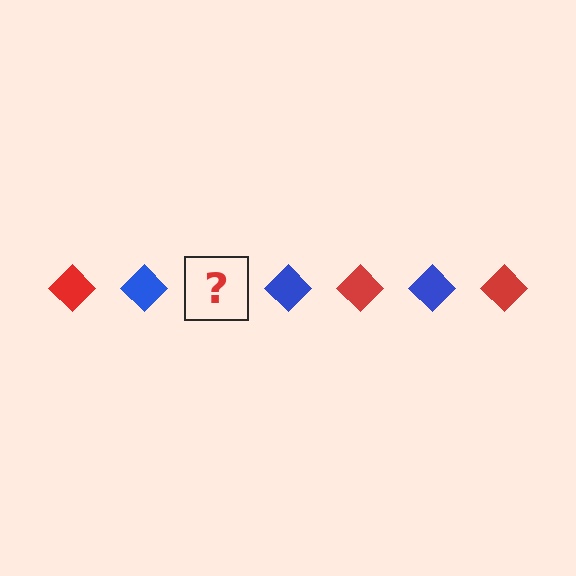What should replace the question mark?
The question mark should be replaced with a red diamond.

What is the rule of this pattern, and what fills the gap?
The rule is that the pattern cycles through red, blue diamonds. The gap should be filled with a red diamond.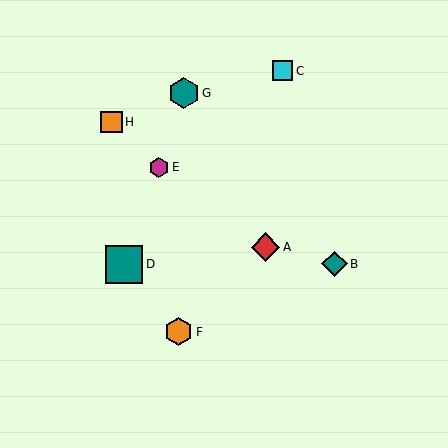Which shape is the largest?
The teal square (labeled D) is the largest.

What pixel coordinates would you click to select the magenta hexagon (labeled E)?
Click at (159, 167) to select the magenta hexagon E.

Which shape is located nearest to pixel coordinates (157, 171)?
The magenta hexagon (labeled E) at (159, 167) is nearest to that location.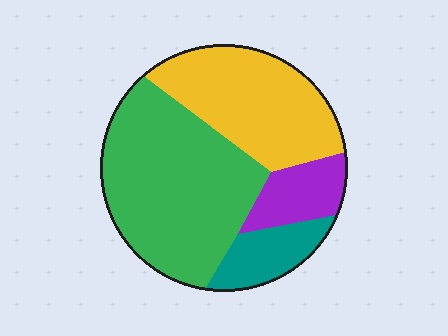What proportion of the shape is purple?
Purple covers 11% of the shape.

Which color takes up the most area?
Green, at roughly 45%.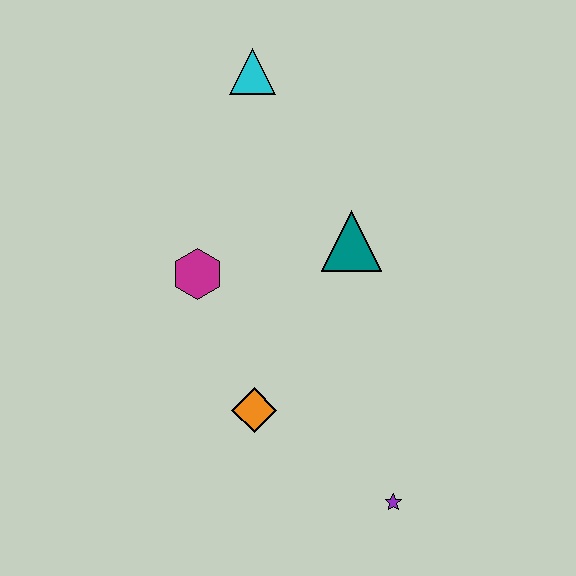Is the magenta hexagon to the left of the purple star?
Yes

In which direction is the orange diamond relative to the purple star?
The orange diamond is to the left of the purple star.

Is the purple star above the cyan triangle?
No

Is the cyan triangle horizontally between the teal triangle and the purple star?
No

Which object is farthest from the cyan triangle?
The purple star is farthest from the cyan triangle.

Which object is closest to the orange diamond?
The magenta hexagon is closest to the orange diamond.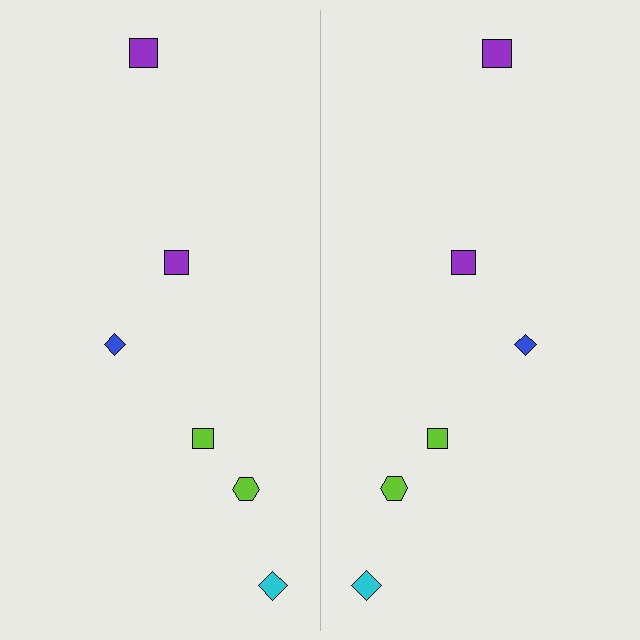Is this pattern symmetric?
Yes, this pattern has bilateral (reflection) symmetry.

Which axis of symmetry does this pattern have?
The pattern has a vertical axis of symmetry running through the center of the image.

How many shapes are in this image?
There are 12 shapes in this image.